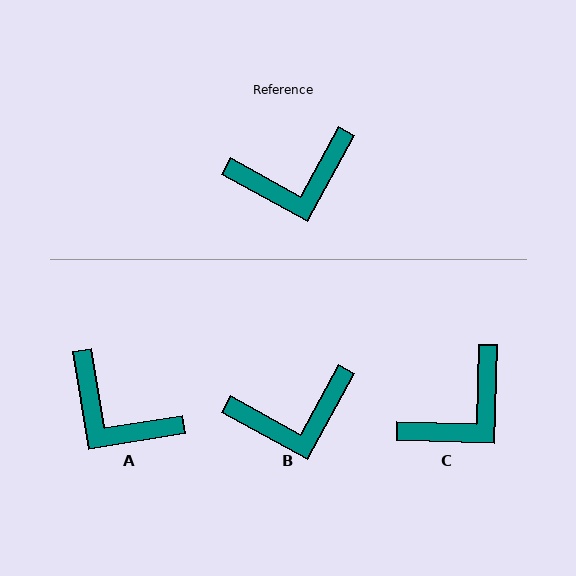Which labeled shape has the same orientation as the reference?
B.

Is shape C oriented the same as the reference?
No, it is off by about 27 degrees.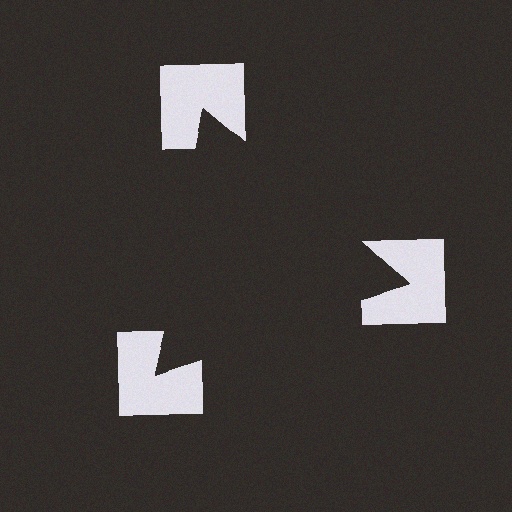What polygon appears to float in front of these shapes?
An illusory triangle — its edges are inferred from the aligned wedge cuts in the notched squares, not physically drawn.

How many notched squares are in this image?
There are 3 — one at each vertex of the illusory triangle.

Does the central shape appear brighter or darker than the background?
It typically appears slightly darker than the background, even though no actual brightness change is drawn.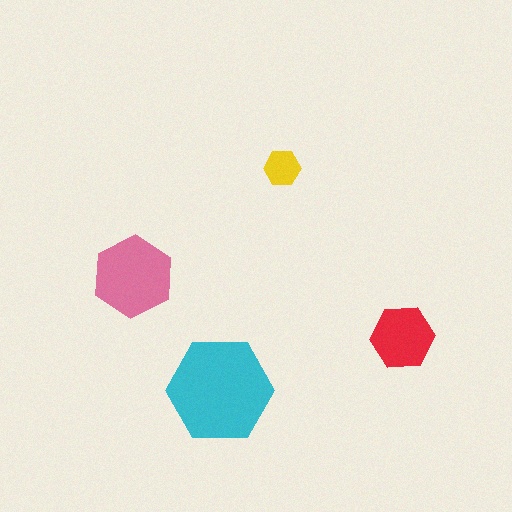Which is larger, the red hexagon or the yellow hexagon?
The red one.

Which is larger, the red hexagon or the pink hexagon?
The pink one.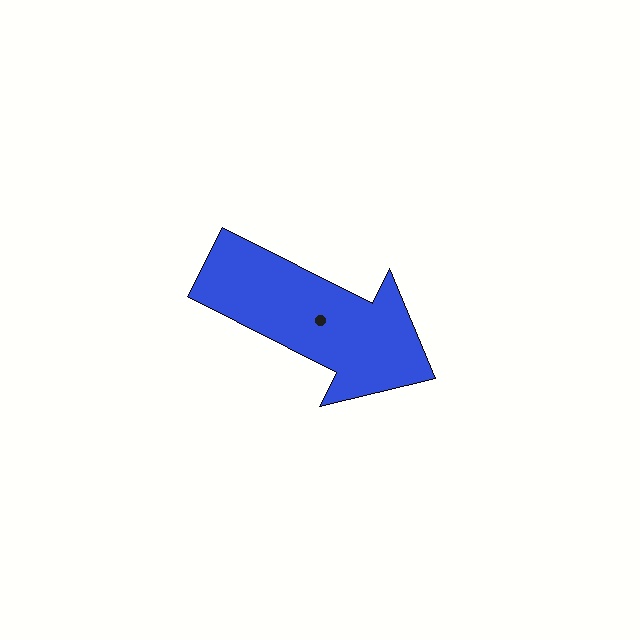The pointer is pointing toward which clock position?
Roughly 4 o'clock.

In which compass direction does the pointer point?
Southeast.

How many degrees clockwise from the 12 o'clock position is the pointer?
Approximately 117 degrees.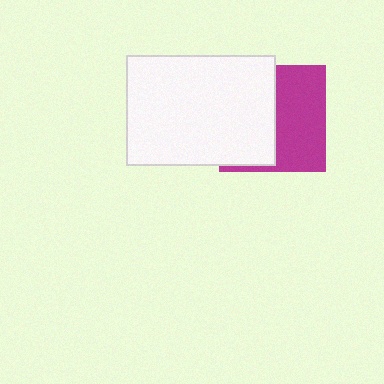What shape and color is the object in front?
The object in front is a white rectangle.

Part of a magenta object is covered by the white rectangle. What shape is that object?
It is a square.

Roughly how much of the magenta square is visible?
About half of it is visible (roughly 50%).